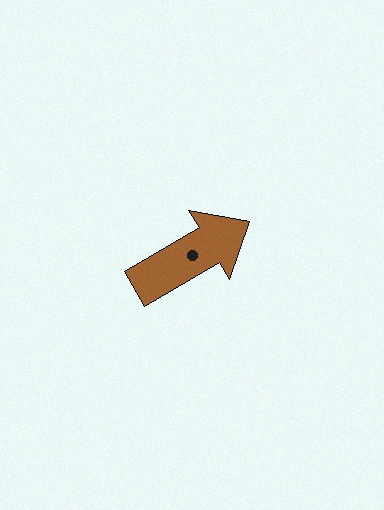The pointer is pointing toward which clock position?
Roughly 2 o'clock.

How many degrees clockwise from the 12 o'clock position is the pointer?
Approximately 59 degrees.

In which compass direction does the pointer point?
Northeast.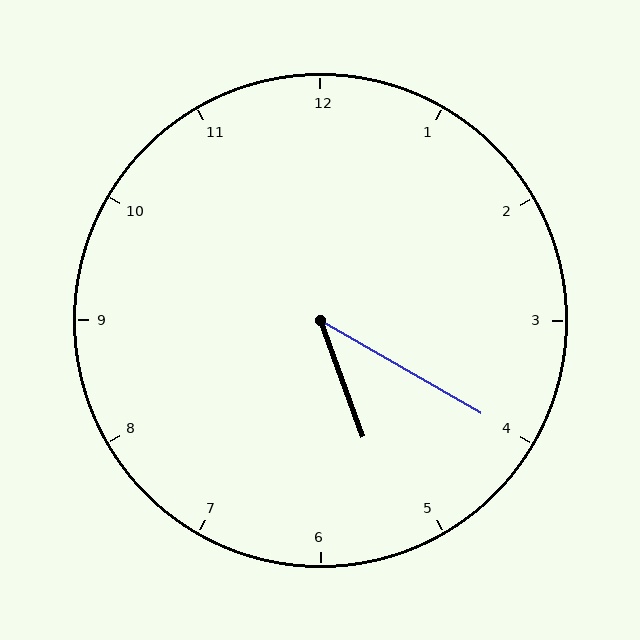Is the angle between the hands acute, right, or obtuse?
It is acute.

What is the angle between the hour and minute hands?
Approximately 40 degrees.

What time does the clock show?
5:20.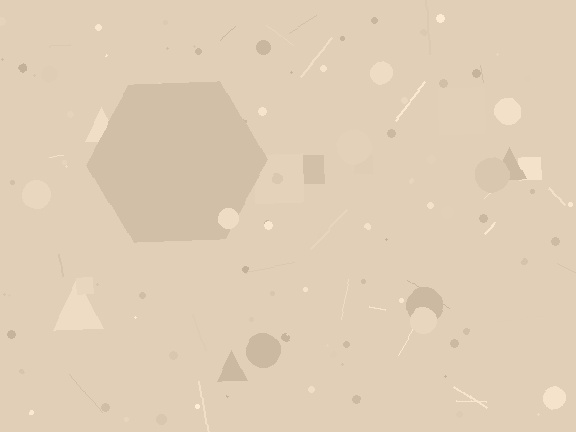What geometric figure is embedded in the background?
A hexagon is embedded in the background.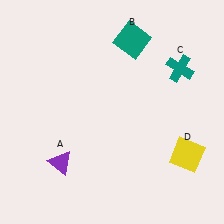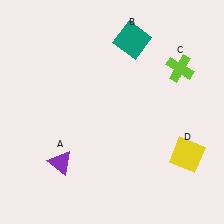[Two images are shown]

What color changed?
The cross (C) changed from teal in Image 1 to lime in Image 2.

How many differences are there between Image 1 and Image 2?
There is 1 difference between the two images.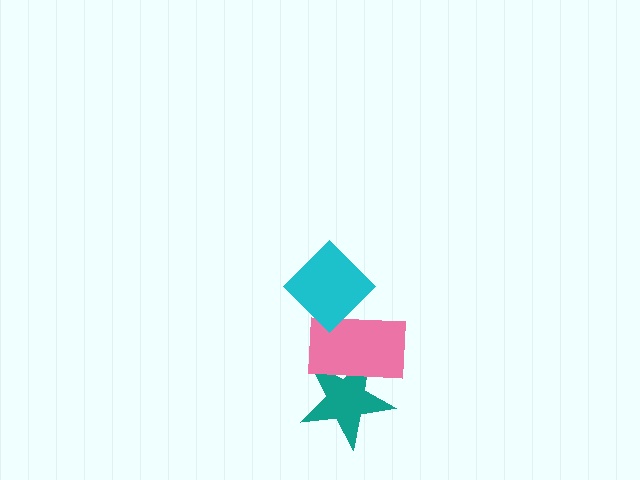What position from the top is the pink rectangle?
The pink rectangle is 2nd from the top.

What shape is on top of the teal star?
The pink rectangle is on top of the teal star.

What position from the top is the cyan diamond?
The cyan diamond is 1st from the top.